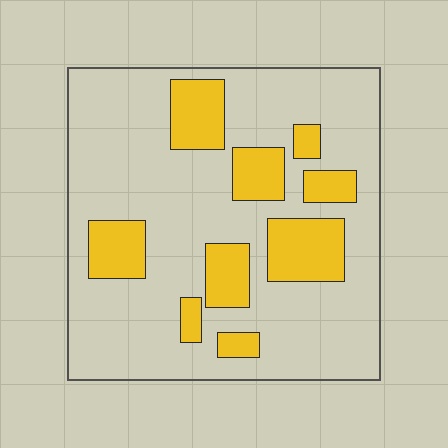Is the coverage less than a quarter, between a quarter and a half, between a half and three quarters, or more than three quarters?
Less than a quarter.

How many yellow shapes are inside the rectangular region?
9.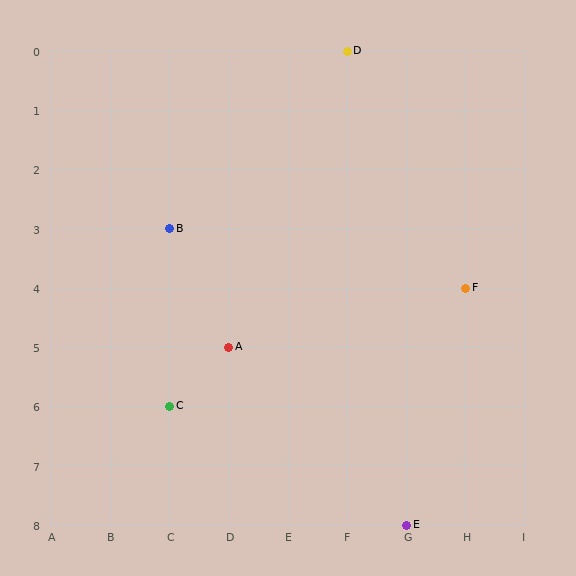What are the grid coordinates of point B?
Point B is at grid coordinates (C, 3).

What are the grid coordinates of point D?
Point D is at grid coordinates (F, 0).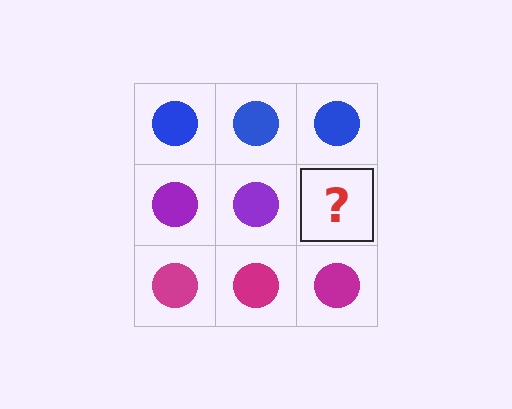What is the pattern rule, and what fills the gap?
The rule is that each row has a consistent color. The gap should be filled with a purple circle.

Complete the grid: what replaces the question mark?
The question mark should be replaced with a purple circle.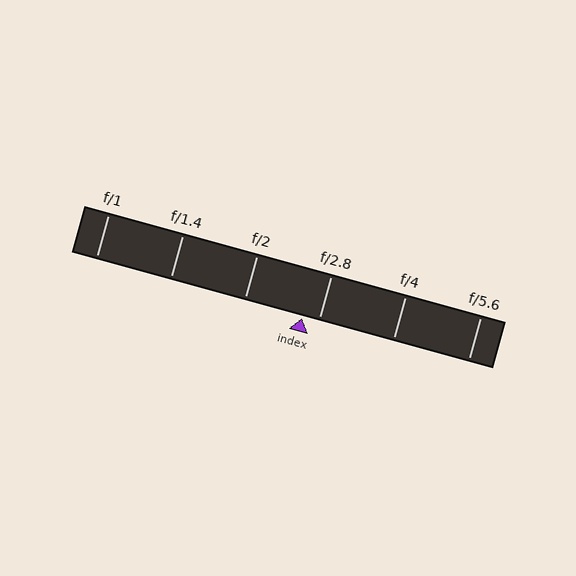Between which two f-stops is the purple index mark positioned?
The index mark is between f/2 and f/2.8.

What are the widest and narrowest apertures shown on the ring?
The widest aperture shown is f/1 and the narrowest is f/5.6.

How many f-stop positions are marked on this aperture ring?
There are 6 f-stop positions marked.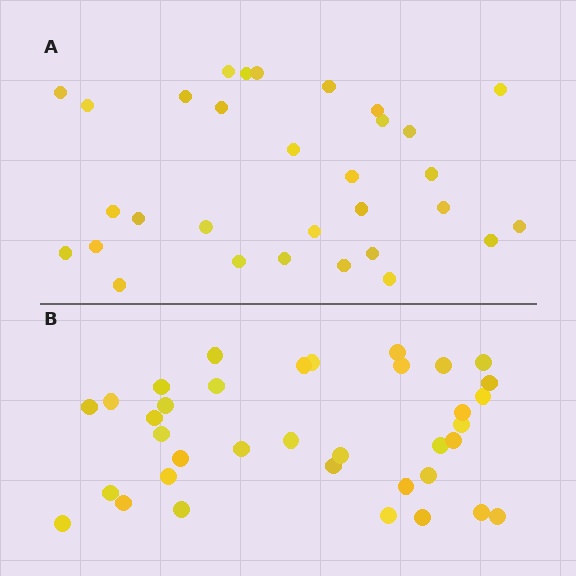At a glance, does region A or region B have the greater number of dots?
Region B (the bottom region) has more dots.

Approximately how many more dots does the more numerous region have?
Region B has about 5 more dots than region A.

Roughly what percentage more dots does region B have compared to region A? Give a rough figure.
About 15% more.